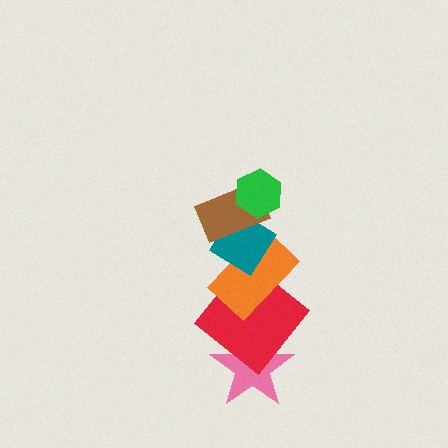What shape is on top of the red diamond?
The orange rectangle is on top of the red diamond.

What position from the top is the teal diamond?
The teal diamond is 3rd from the top.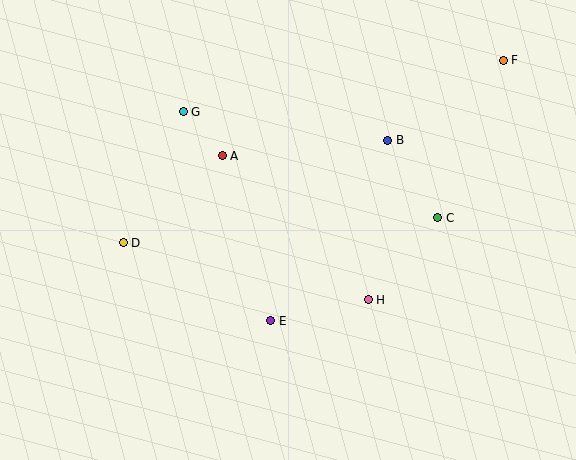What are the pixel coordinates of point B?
Point B is at (388, 141).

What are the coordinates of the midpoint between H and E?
The midpoint between H and E is at (320, 310).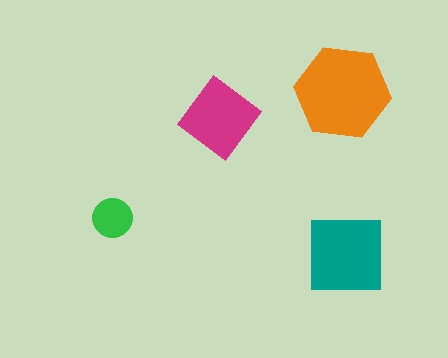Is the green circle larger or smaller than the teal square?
Smaller.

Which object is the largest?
The orange hexagon.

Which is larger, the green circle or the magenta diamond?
The magenta diamond.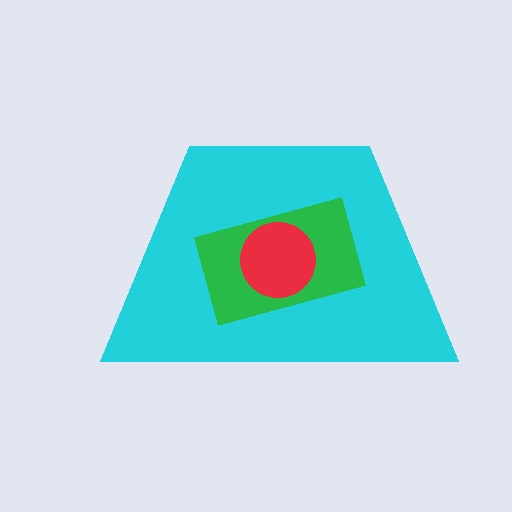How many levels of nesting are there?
3.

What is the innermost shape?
The red circle.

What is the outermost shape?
The cyan trapezoid.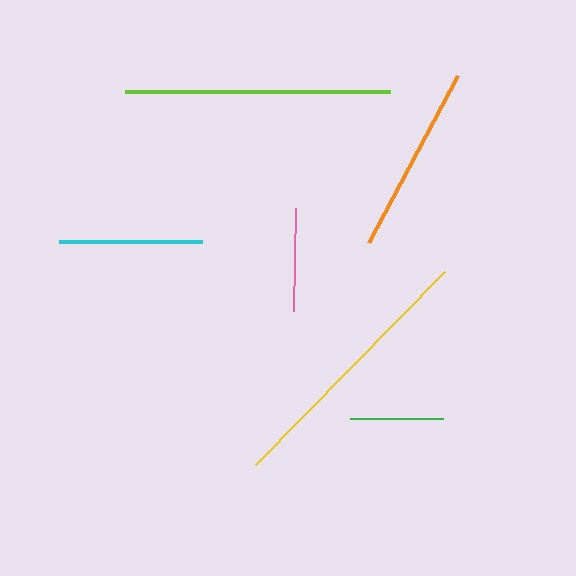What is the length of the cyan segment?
The cyan segment is approximately 144 pixels long.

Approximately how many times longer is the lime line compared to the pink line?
The lime line is approximately 2.6 times the length of the pink line.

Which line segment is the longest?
The yellow line is the longest at approximately 271 pixels.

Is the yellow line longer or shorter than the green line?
The yellow line is longer than the green line.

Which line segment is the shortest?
The green line is the shortest at approximately 93 pixels.